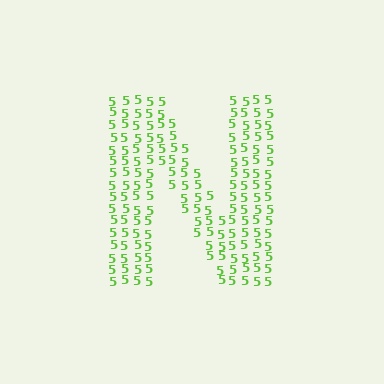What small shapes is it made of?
It is made of small digit 5's.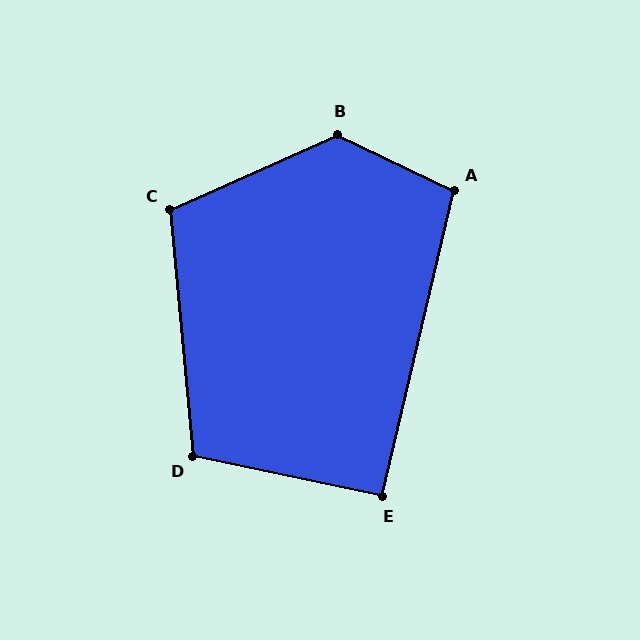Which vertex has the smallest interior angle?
E, at approximately 92 degrees.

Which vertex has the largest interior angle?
B, at approximately 130 degrees.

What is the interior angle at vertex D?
Approximately 107 degrees (obtuse).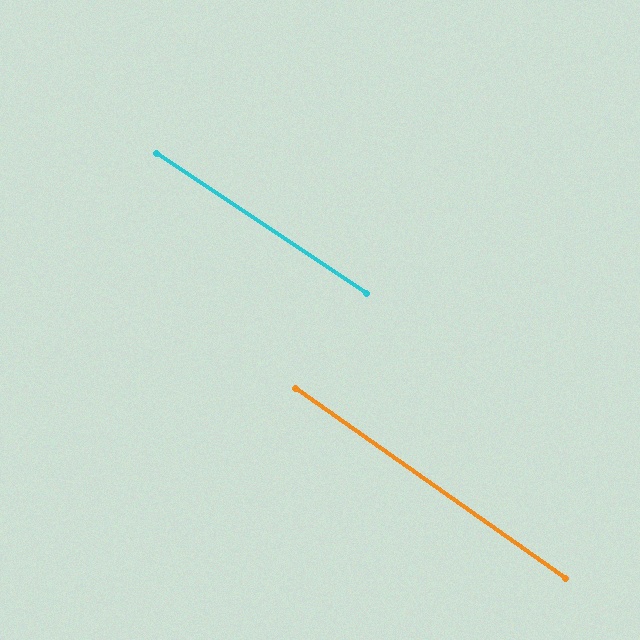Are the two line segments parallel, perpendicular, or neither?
Parallel — their directions differ by only 1.4°.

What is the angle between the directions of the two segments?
Approximately 1 degree.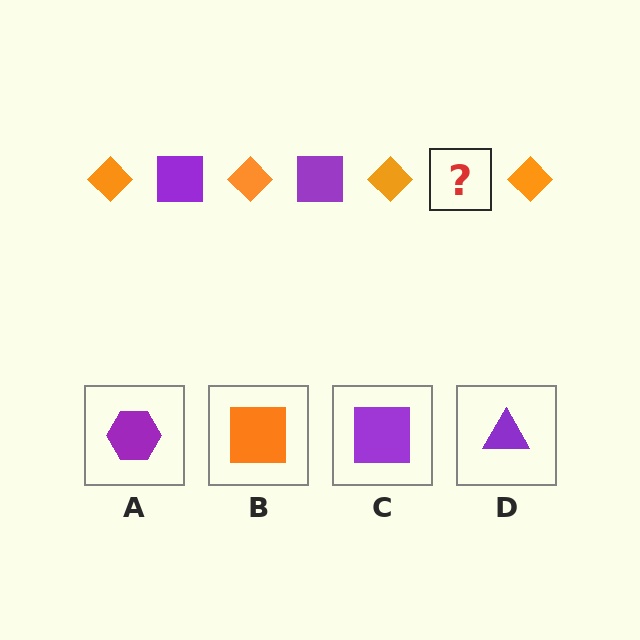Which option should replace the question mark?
Option C.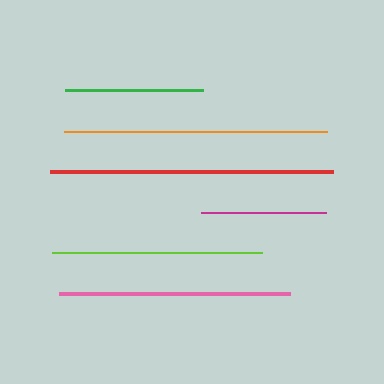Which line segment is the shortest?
The magenta line is the shortest at approximately 125 pixels.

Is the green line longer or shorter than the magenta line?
The green line is longer than the magenta line.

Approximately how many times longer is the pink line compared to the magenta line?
The pink line is approximately 1.9 times the length of the magenta line.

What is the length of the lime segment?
The lime segment is approximately 210 pixels long.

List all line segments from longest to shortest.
From longest to shortest: red, orange, pink, lime, green, magenta.